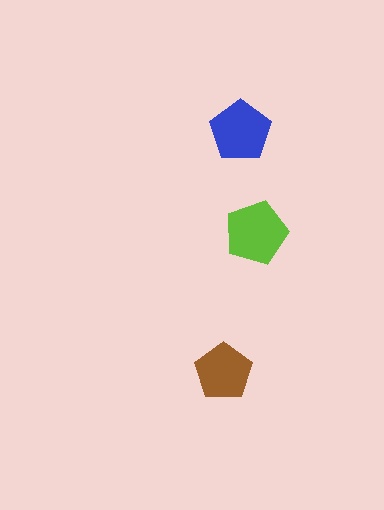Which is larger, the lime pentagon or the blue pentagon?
The lime one.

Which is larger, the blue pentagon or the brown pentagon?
The blue one.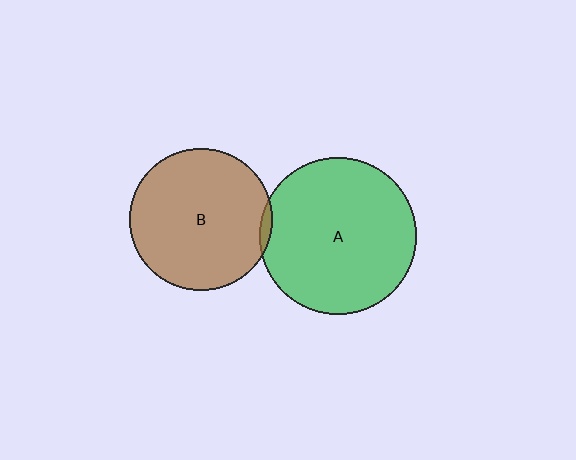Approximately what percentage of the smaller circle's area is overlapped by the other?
Approximately 5%.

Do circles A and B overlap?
Yes.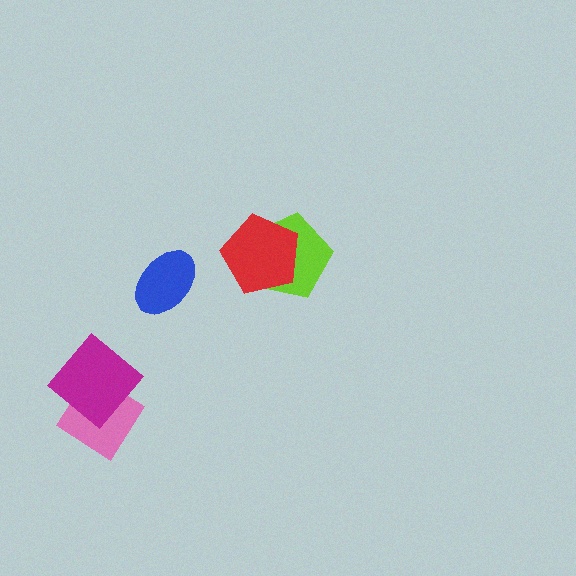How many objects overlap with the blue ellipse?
0 objects overlap with the blue ellipse.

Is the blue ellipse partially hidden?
No, no other shape covers it.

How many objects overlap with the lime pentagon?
1 object overlaps with the lime pentagon.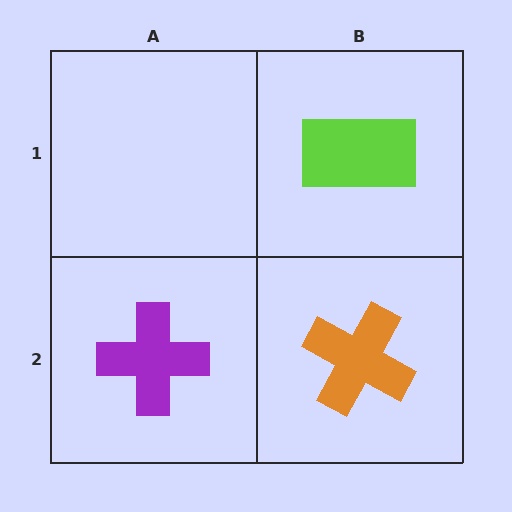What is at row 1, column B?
A lime rectangle.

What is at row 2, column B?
An orange cross.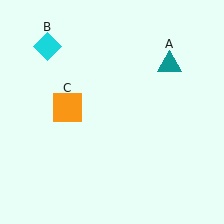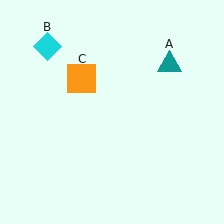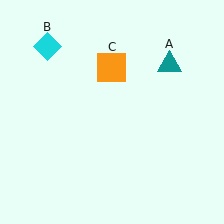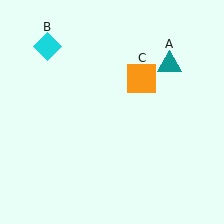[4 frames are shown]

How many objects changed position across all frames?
1 object changed position: orange square (object C).